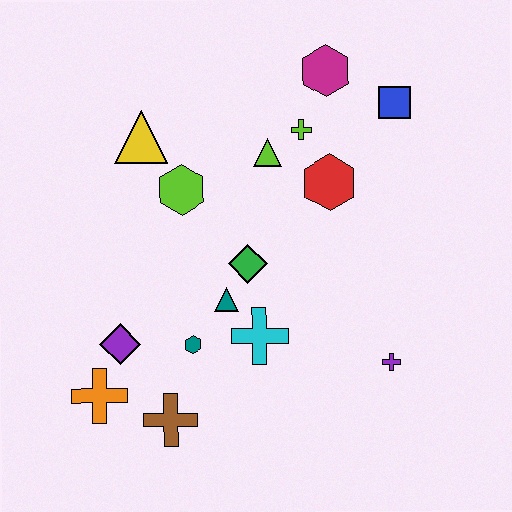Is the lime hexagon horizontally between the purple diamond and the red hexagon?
Yes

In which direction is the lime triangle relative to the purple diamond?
The lime triangle is above the purple diamond.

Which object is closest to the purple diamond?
The orange cross is closest to the purple diamond.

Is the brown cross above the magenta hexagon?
No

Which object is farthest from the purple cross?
The yellow triangle is farthest from the purple cross.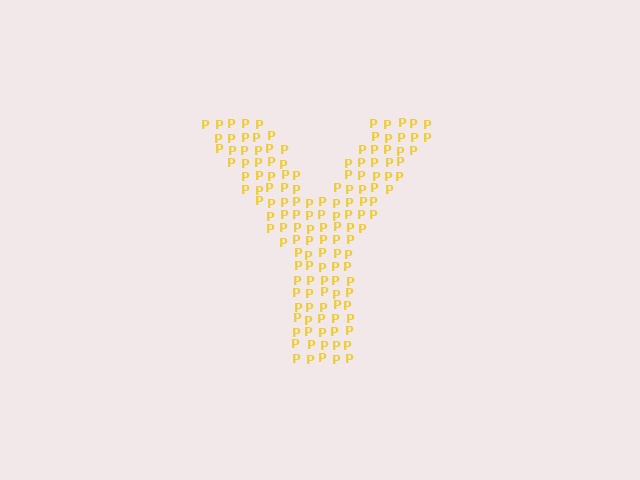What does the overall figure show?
The overall figure shows the letter Y.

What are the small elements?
The small elements are letter P's.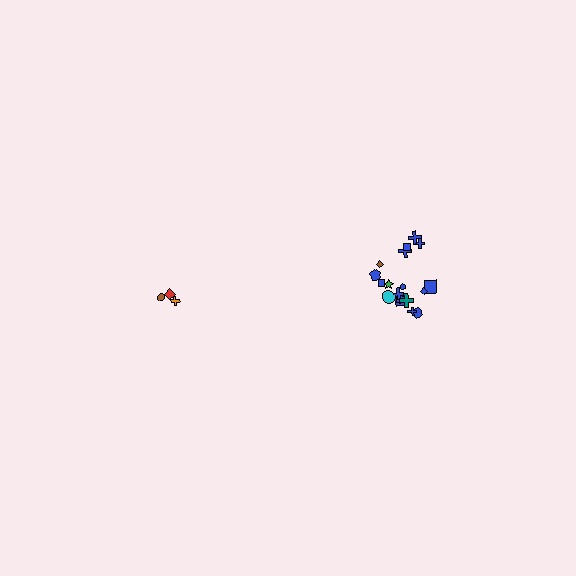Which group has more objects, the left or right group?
The right group.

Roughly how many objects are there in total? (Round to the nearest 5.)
Roughly 20 objects in total.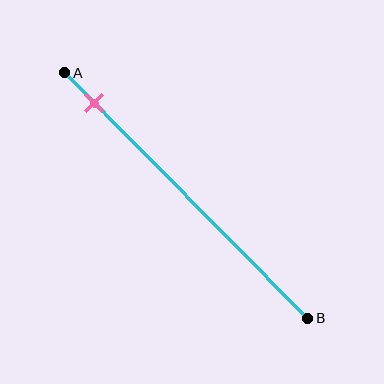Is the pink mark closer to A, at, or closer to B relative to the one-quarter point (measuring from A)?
The pink mark is closer to point A than the one-quarter point of segment AB.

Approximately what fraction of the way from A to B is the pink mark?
The pink mark is approximately 10% of the way from A to B.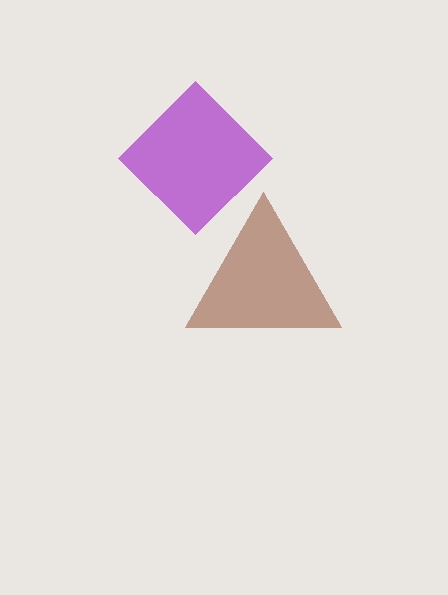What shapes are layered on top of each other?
The layered shapes are: a brown triangle, a purple diamond.